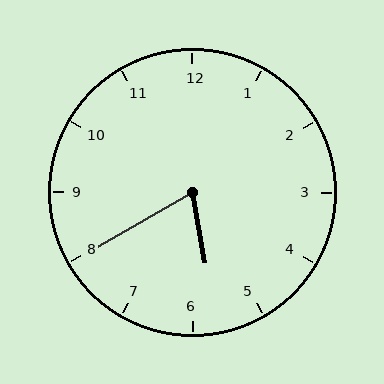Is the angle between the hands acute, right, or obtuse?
It is acute.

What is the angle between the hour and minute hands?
Approximately 70 degrees.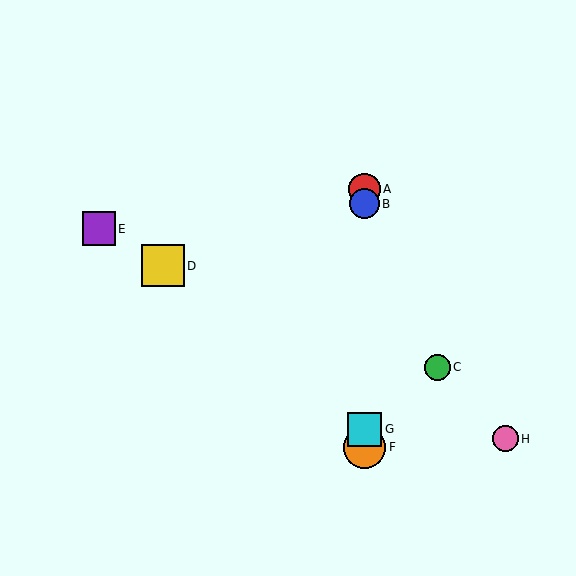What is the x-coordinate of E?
Object E is at x≈99.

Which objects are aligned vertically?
Objects A, B, F, G are aligned vertically.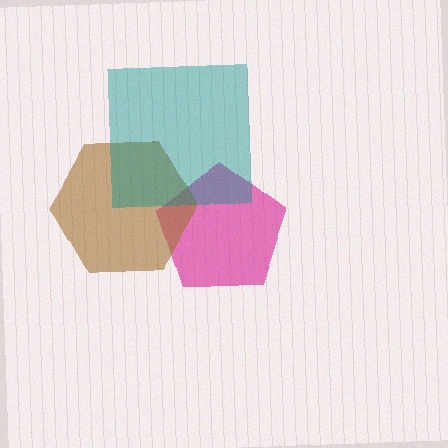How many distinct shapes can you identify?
There are 3 distinct shapes: a magenta pentagon, a brown hexagon, a teal square.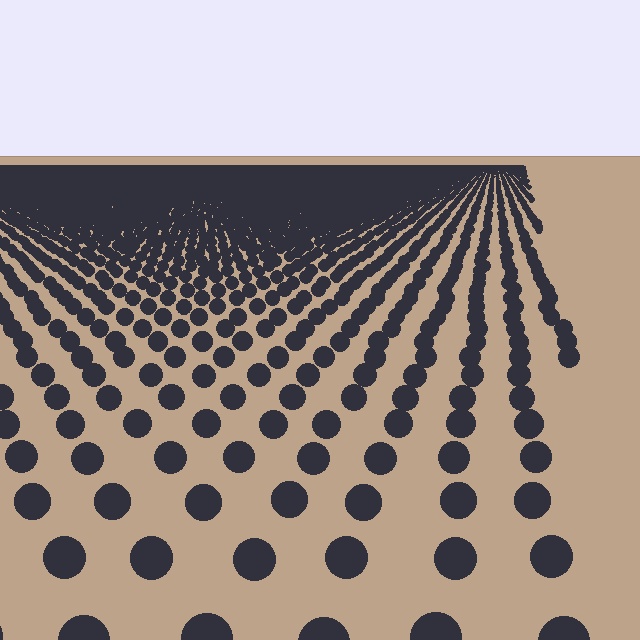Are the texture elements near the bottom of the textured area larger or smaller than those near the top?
Larger. Near the bottom, elements are closer to the viewer and appear at a bigger on-screen size.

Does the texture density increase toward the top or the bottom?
Density increases toward the top.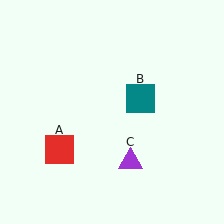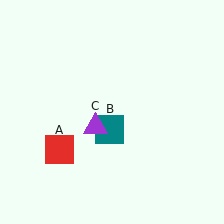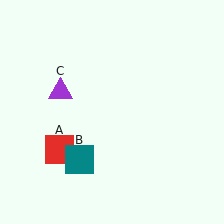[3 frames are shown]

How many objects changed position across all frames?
2 objects changed position: teal square (object B), purple triangle (object C).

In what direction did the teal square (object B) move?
The teal square (object B) moved down and to the left.